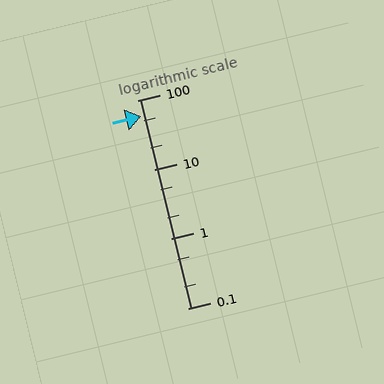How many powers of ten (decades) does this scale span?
The scale spans 3 decades, from 0.1 to 100.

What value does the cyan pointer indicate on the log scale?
The pointer indicates approximately 59.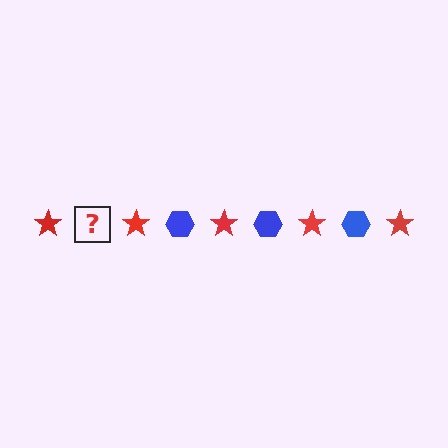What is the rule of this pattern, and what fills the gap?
The rule is that the pattern alternates between red star and blue hexagon. The gap should be filled with a blue hexagon.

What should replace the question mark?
The question mark should be replaced with a blue hexagon.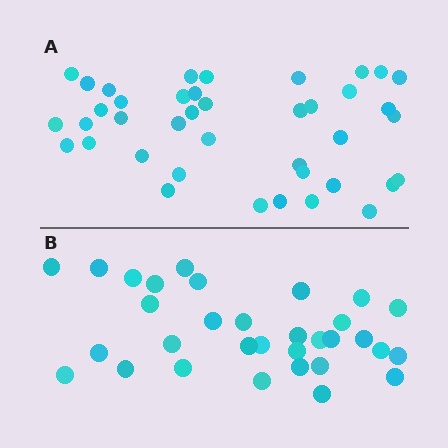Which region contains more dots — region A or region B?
Region A (the top region) has more dots.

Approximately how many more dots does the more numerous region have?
Region A has roughly 8 or so more dots than region B.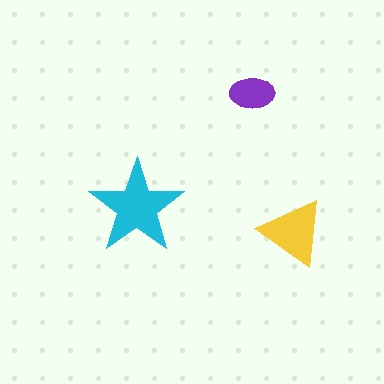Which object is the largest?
The cyan star.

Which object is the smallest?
The purple ellipse.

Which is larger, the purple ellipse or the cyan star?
The cyan star.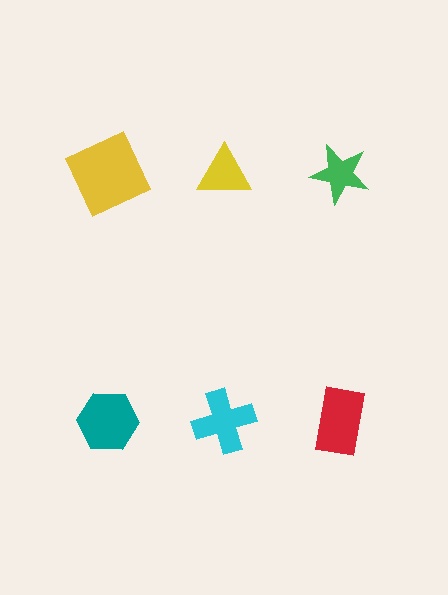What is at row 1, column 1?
A yellow square.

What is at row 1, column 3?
A green star.